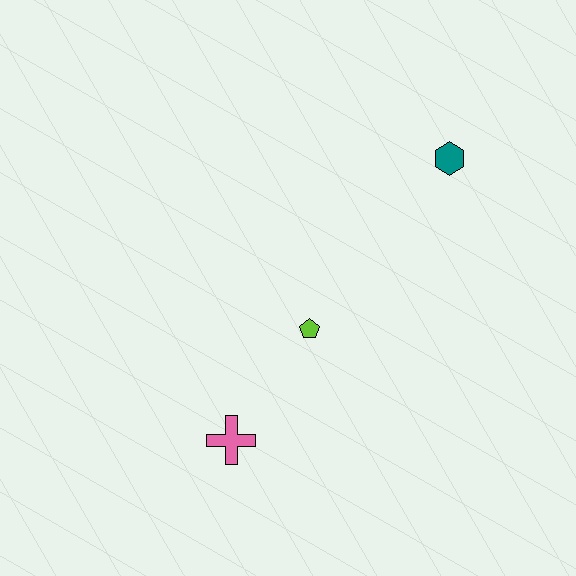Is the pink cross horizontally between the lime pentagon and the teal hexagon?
No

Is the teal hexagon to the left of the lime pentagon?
No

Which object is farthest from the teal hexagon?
The pink cross is farthest from the teal hexagon.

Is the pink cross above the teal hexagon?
No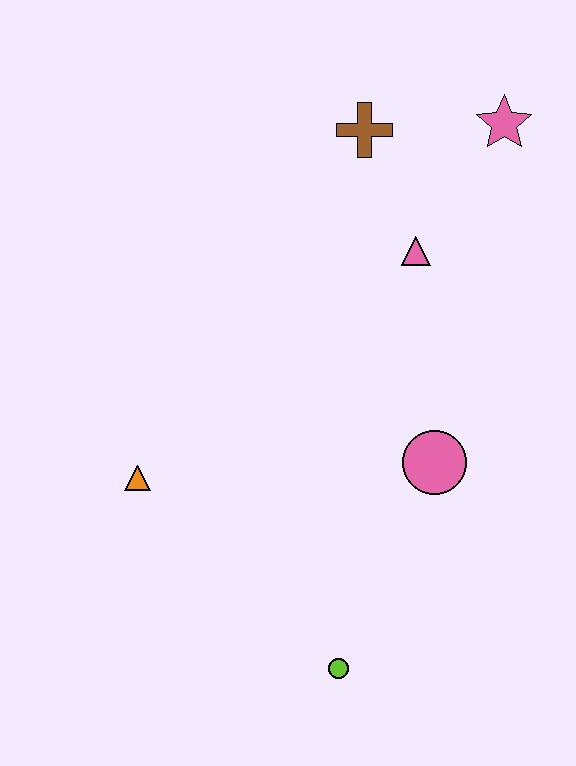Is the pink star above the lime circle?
Yes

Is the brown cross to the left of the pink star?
Yes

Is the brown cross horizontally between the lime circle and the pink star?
Yes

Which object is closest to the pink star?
The brown cross is closest to the pink star.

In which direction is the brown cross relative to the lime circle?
The brown cross is above the lime circle.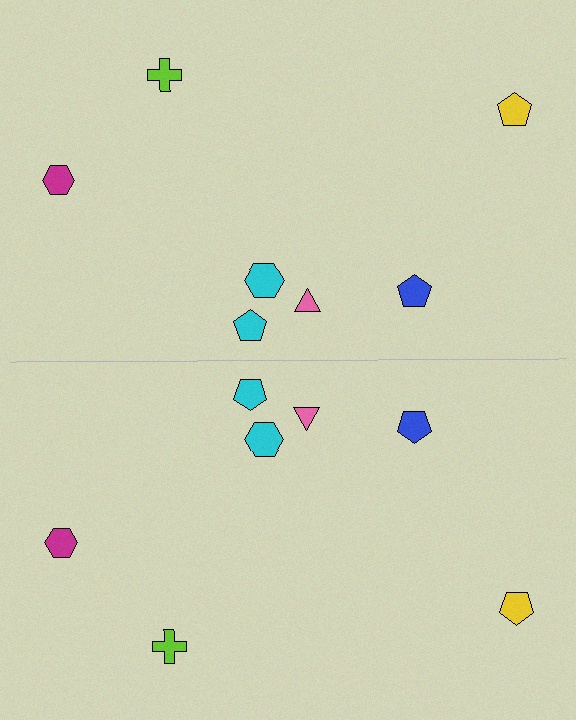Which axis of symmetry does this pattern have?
The pattern has a horizontal axis of symmetry running through the center of the image.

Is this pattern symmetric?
Yes, this pattern has bilateral (reflection) symmetry.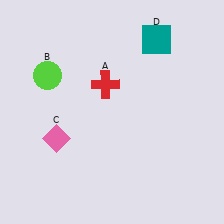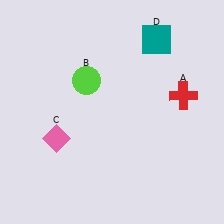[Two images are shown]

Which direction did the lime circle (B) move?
The lime circle (B) moved right.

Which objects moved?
The objects that moved are: the red cross (A), the lime circle (B).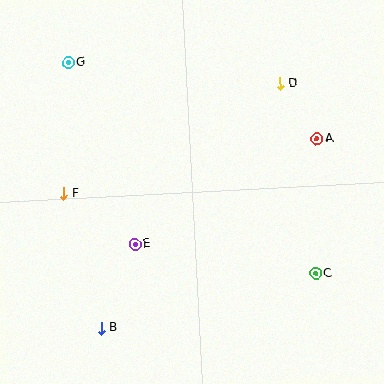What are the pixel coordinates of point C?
Point C is at (316, 273).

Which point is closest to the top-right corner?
Point D is closest to the top-right corner.